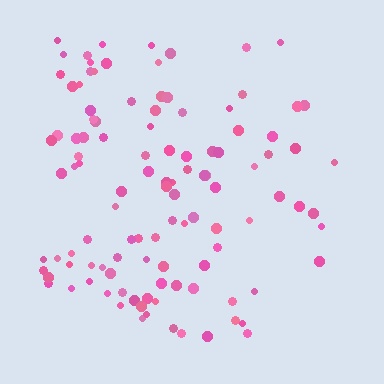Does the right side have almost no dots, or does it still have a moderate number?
Still a moderate number, just noticeably fewer than the left.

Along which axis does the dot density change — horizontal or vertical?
Horizontal.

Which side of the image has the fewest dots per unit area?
The right.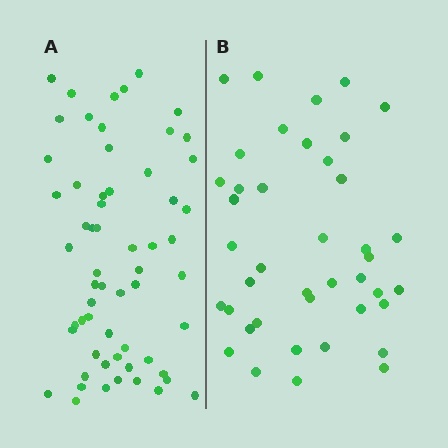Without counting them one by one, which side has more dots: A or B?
Region A (the left region) has more dots.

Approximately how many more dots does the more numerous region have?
Region A has approximately 20 more dots than region B.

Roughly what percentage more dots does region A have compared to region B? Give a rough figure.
About 45% more.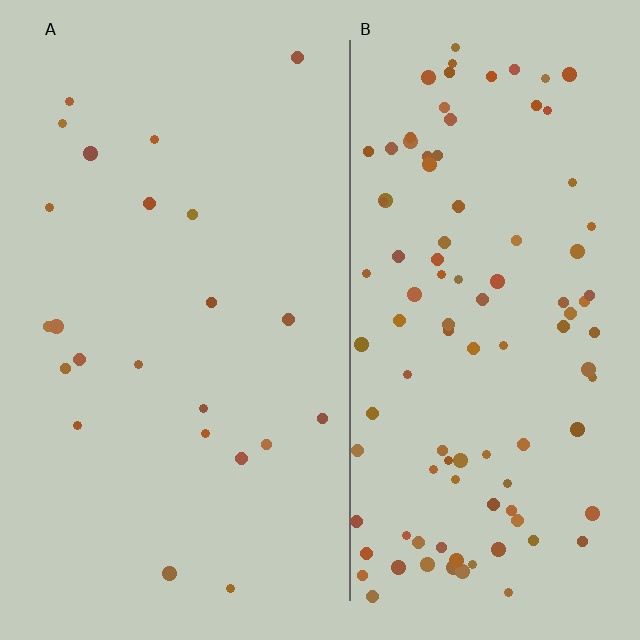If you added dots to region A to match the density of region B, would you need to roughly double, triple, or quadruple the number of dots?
Approximately quadruple.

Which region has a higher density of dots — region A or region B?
B (the right).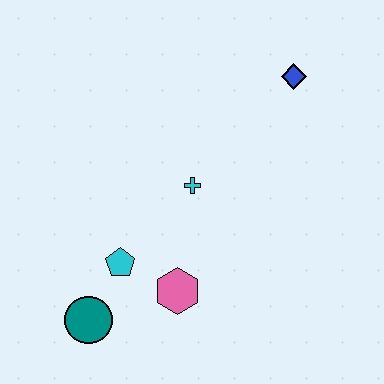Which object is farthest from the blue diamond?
The teal circle is farthest from the blue diamond.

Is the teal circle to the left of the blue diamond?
Yes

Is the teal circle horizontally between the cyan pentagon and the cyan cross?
No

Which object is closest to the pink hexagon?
The cyan pentagon is closest to the pink hexagon.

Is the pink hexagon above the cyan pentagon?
No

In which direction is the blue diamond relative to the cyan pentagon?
The blue diamond is above the cyan pentagon.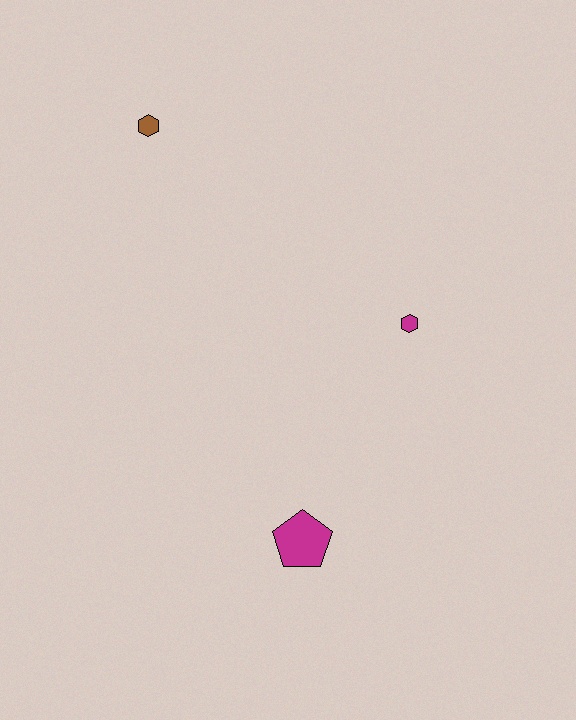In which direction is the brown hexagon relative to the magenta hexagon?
The brown hexagon is to the left of the magenta hexagon.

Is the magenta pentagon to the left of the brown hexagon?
No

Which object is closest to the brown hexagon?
The magenta hexagon is closest to the brown hexagon.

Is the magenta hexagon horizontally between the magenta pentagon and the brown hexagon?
No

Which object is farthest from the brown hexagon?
The magenta pentagon is farthest from the brown hexagon.